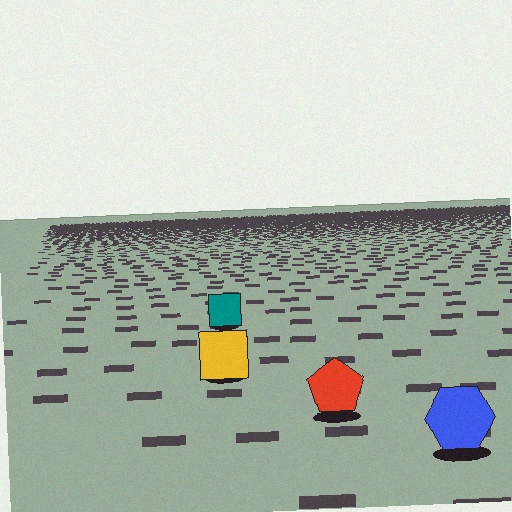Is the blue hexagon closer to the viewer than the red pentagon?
Yes. The blue hexagon is closer — you can tell from the texture gradient: the ground texture is coarser near it.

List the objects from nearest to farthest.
From nearest to farthest: the blue hexagon, the red pentagon, the yellow square, the teal square.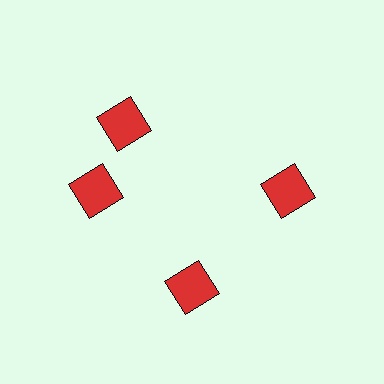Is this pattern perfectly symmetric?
No. The 4 red squares are arranged in a ring, but one element near the 12 o'clock position is rotated out of alignment along the ring, breaking the 4-fold rotational symmetry.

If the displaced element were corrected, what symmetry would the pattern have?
It would have 4-fold rotational symmetry — the pattern would map onto itself every 90 degrees.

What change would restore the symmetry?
The symmetry would be restored by rotating it back into even spacing with its neighbors so that all 4 squares sit at equal angles and equal distance from the center.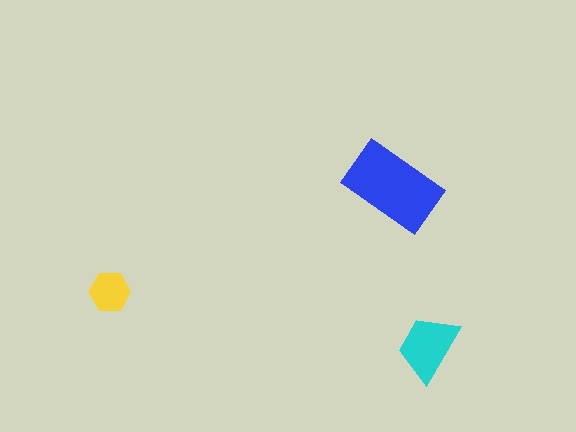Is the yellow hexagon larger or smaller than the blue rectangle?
Smaller.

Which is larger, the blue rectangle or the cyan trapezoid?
The blue rectangle.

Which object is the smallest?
The yellow hexagon.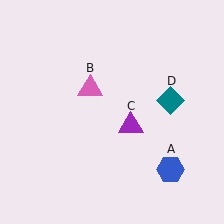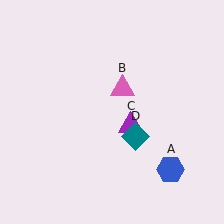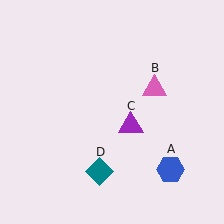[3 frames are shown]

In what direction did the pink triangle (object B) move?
The pink triangle (object B) moved right.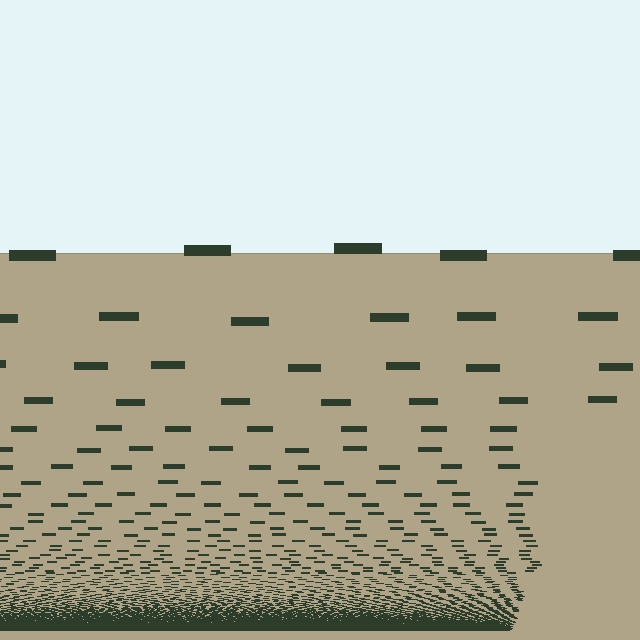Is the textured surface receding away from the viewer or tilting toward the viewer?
The surface appears to tilt toward the viewer. Texture elements get larger and sparser toward the top.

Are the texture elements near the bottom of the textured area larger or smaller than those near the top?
Smaller. The gradient is inverted — elements near the bottom are smaller and denser.